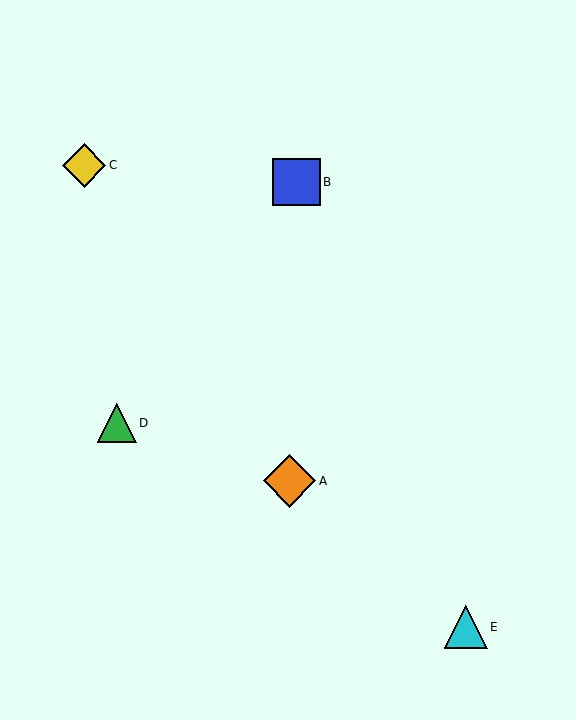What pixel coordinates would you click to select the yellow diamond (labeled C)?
Click at (84, 165) to select the yellow diamond C.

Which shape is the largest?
The orange diamond (labeled A) is the largest.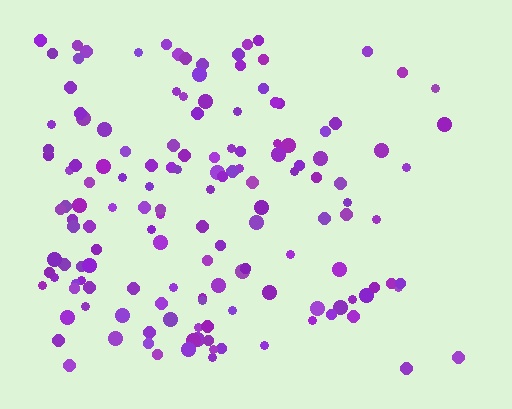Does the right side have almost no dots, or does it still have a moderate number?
Still a moderate number, just noticeably fewer than the left.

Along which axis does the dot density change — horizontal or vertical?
Horizontal.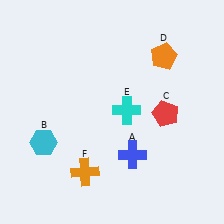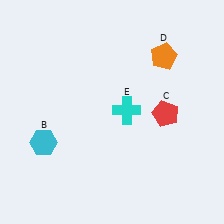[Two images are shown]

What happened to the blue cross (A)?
The blue cross (A) was removed in Image 2. It was in the bottom-right area of Image 1.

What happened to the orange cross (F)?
The orange cross (F) was removed in Image 2. It was in the bottom-left area of Image 1.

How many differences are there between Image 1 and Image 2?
There are 2 differences between the two images.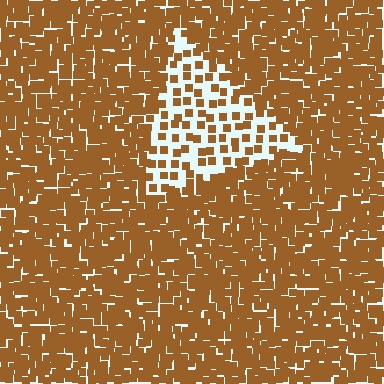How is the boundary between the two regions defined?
The boundary is defined by a change in element density (approximately 2.8x ratio). All elements are the same color, size, and shape.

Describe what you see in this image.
The image contains small brown elements arranged at two different densities. A triangle-shaped region is visible where the elements are less densely packed than the surrounding area.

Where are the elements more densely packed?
The elements are more densely packed outside the triangle boundary.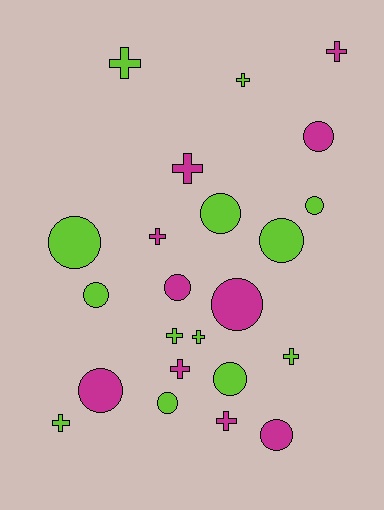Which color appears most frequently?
Lime, with 13 objects.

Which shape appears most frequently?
Circle, with 12 objects.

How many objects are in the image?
There are 23 objects.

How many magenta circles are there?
There are 5 magenta circles.